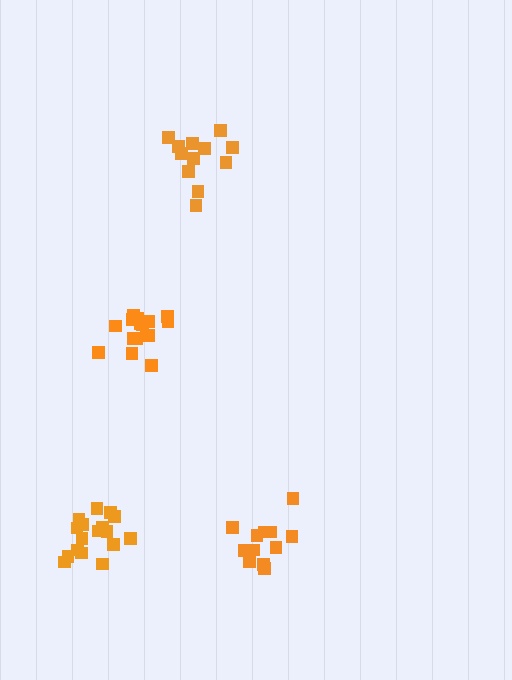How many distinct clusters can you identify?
There are 4 distinct clusters.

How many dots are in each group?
Group 1: 17 dots, Group 2: 12 dots, Group 3: 16 dots, Group 4: 12 dots (57 total).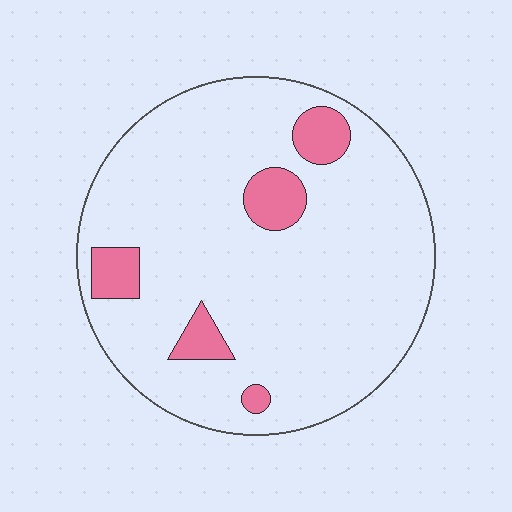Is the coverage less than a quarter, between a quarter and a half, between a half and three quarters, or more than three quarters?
Less than a quarter.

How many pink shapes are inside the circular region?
5.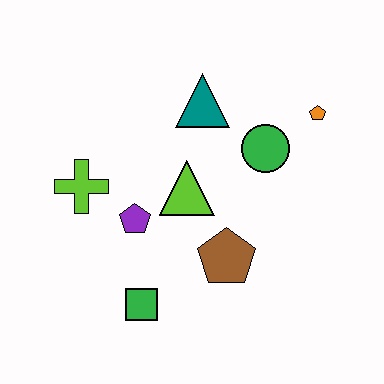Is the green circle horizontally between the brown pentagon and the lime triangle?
No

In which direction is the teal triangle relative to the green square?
The teal triangle is above the green square.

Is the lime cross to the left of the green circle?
Yes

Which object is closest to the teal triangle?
The green circle is closest to the teal triangle.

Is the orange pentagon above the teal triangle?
No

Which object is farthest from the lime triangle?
The orange pentagon is farthest from the lime triangle.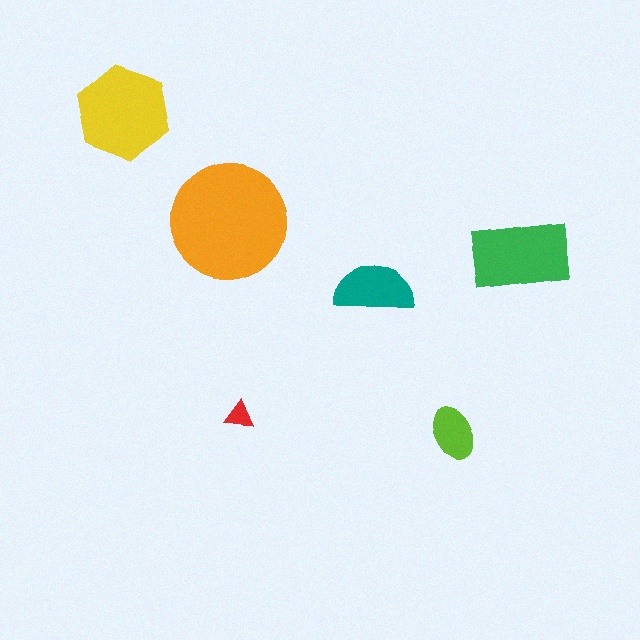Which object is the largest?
The orange circle.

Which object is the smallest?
The red triangle.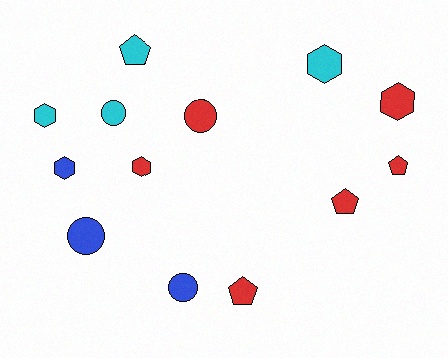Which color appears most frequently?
Red, with 6 objects.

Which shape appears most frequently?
Hexagon, with 5 objects.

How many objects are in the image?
There are 13 objects.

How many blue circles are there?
There are 2 blue circles.